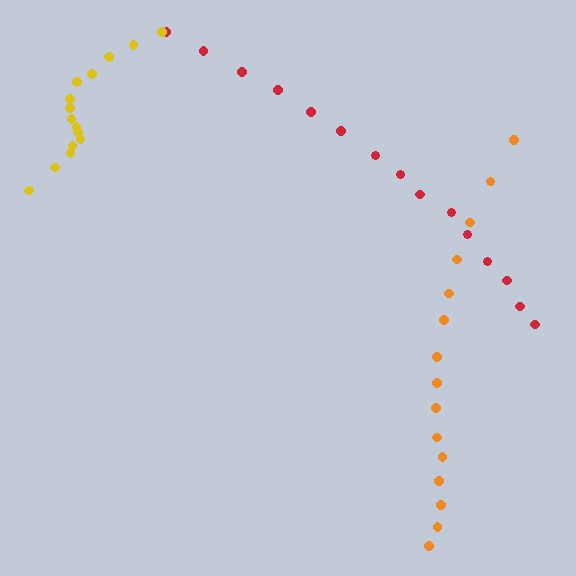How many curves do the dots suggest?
There are 3 distinct paths.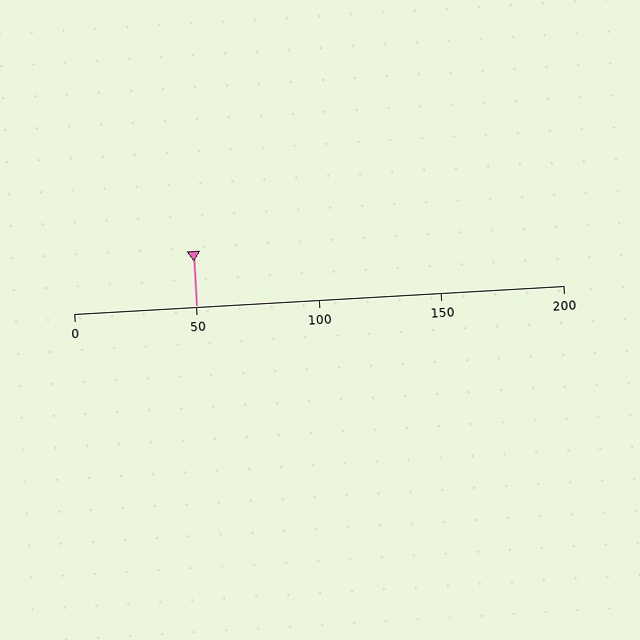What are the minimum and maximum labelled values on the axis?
The axis runs from 0 to 200.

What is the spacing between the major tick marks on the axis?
The major ticks are spaced 50 apart.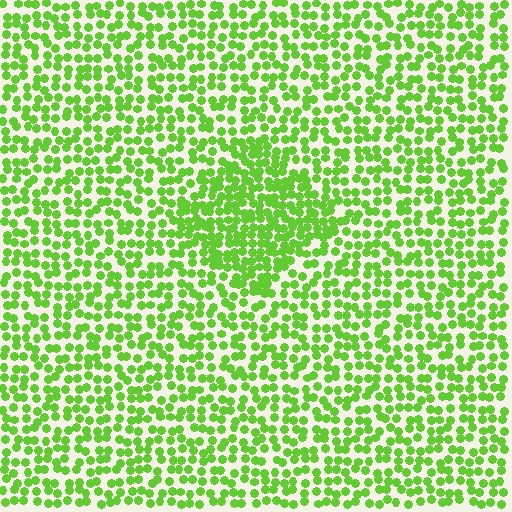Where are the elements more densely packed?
The elements are more densely packed inside the diamond boundary.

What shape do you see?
I see a diamond.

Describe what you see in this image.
The image contains small lime elements arranged at two different densities. A diamond-shaped region is visible where the elements are more densely packed than the surrounding area.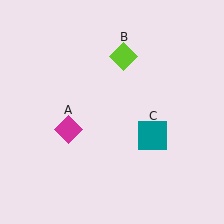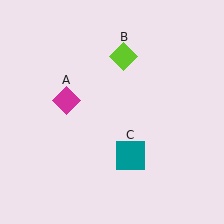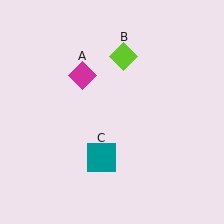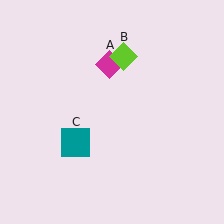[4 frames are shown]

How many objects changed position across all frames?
2 objects changed position: magenta diamond (object A), teal square (object C).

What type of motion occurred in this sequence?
The magenta diamond (object A), teal square (object C) rotated clockwise around the center of the scene.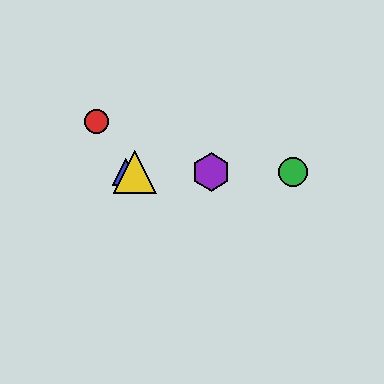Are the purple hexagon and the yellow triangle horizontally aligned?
Yes, both are at y≈172.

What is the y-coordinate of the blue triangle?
The blue triangle is at y≈172.